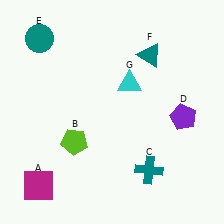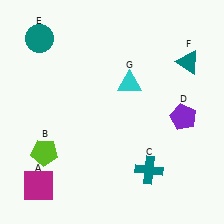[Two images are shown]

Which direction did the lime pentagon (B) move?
The lime pentagon (B) moved left.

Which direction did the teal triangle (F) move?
The teal triangle (F) moved right.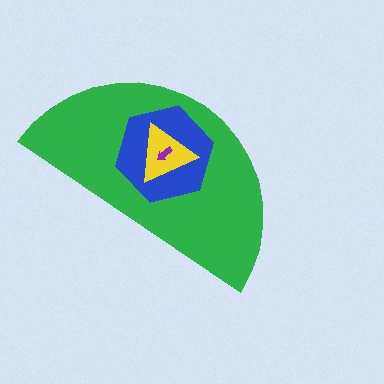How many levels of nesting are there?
4.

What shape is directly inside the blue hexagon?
The yellow triangle.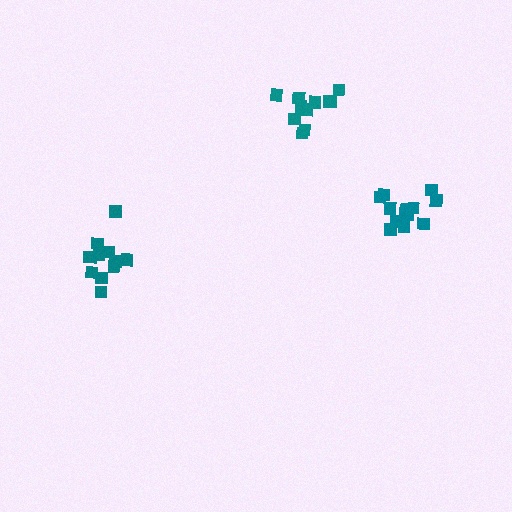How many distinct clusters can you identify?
There are 3 distinct clusters.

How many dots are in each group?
Group 1: 13 dots, Group 2: 11 dots, Group 3: 12 dots (36 total).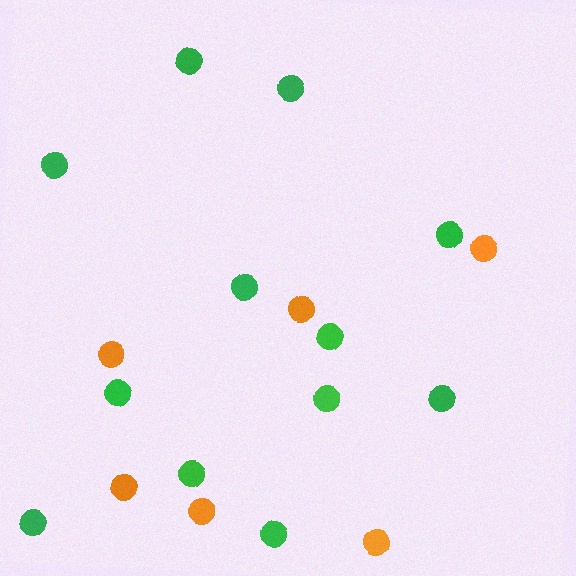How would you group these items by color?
There are 2 groups: one group of green circles (12) and one group of orange circles (6).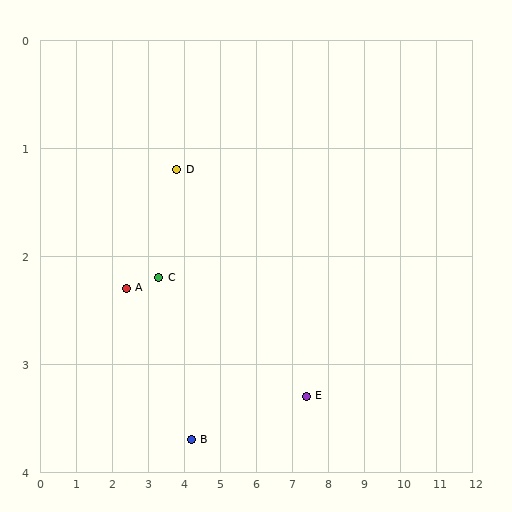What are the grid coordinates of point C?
Point C is at approximately (3.3, 2.2).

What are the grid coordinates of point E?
Point E is at approximately (7.4, 3.3).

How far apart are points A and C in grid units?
Points A and C are about 0.9 grid units apart.